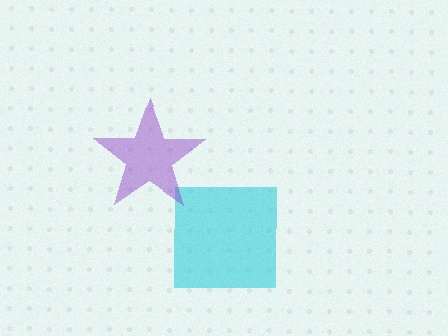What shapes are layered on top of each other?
The layered shapes are: a cyan square, a purple star.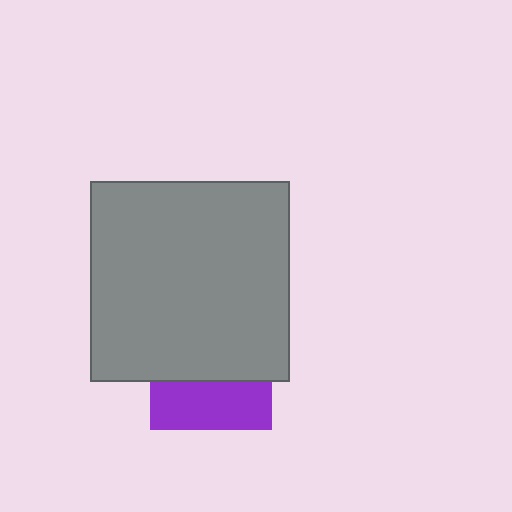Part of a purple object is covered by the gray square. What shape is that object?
It is a square.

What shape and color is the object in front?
The object in front is a gray square.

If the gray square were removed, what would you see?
You would see the complete purple square.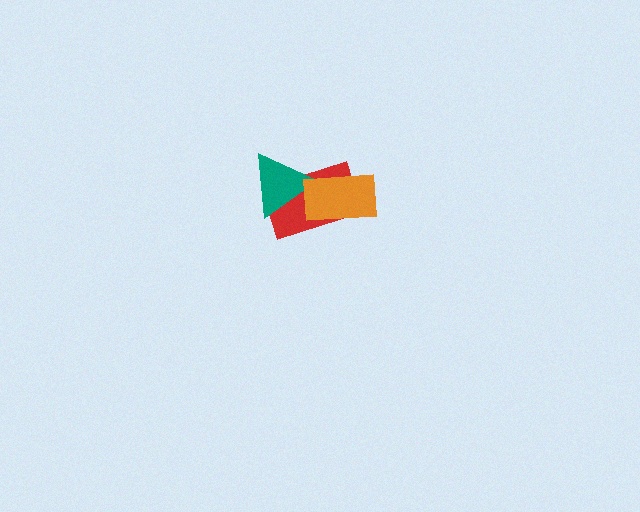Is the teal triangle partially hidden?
Yes, it is partially covered by another shape.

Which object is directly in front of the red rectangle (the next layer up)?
The teal triangle is directly in front of the red rectangle.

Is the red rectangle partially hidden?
Yes, it is partially covered by another shape.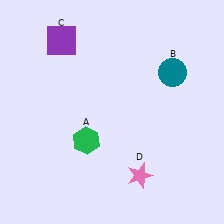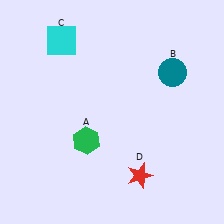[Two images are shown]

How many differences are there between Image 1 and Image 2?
There are 2 differences between the two images.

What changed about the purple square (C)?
In Image 1, C is purple. In Image 2, it changed to cyan.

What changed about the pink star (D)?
In Image 1, D is pink. In Image 2, it changed to red.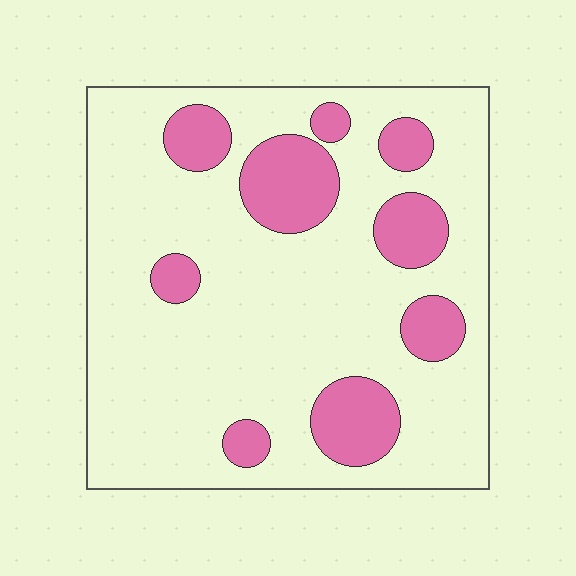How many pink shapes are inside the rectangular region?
9.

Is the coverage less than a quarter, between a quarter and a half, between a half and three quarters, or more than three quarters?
Less than a quarter.